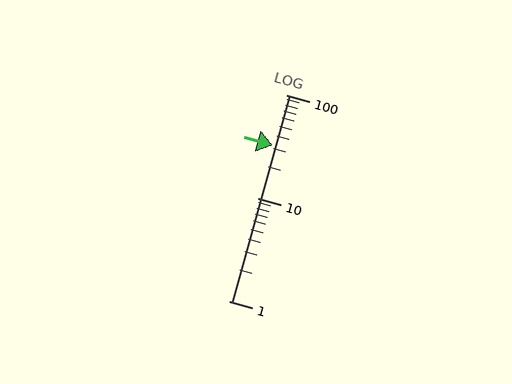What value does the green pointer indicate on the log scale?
The pointer indicates approximately 32.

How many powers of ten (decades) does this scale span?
The scale spans 2 decades, from 1 to 100.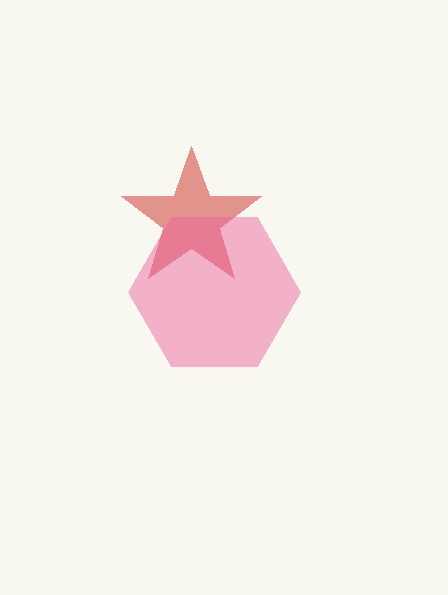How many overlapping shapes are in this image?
There are 2 overlapping shapes in the image.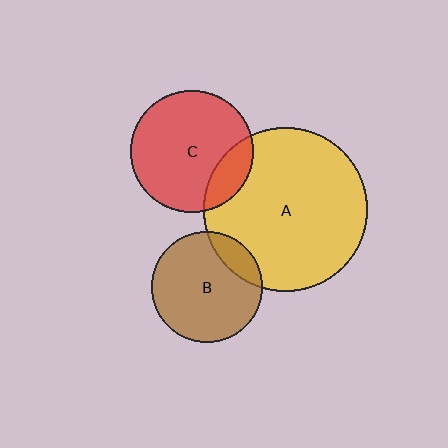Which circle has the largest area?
Circle A (yellow).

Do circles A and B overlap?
Yes.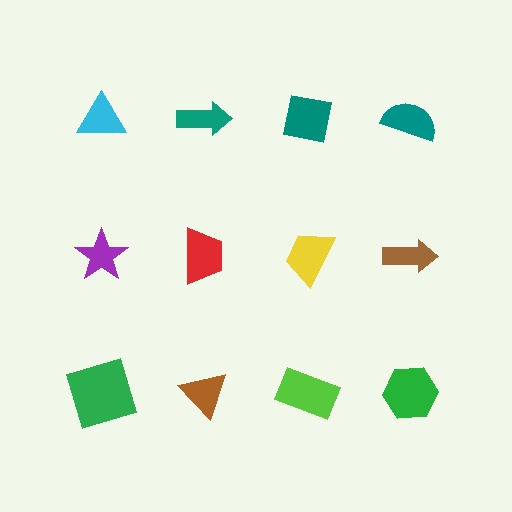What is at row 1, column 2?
A teal arrow.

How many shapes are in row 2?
4 shapes.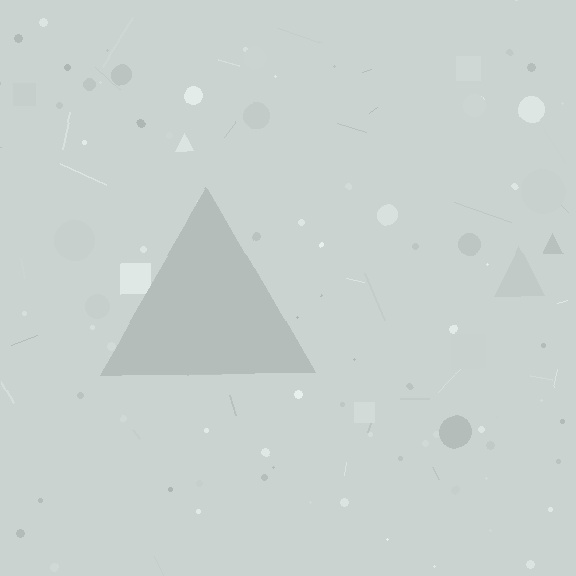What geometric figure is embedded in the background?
A triangle is embedded in the background.